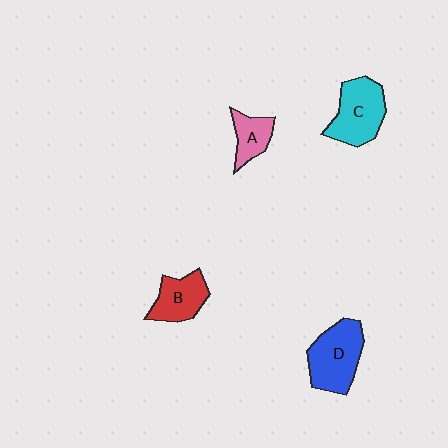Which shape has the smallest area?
Shape A (pink).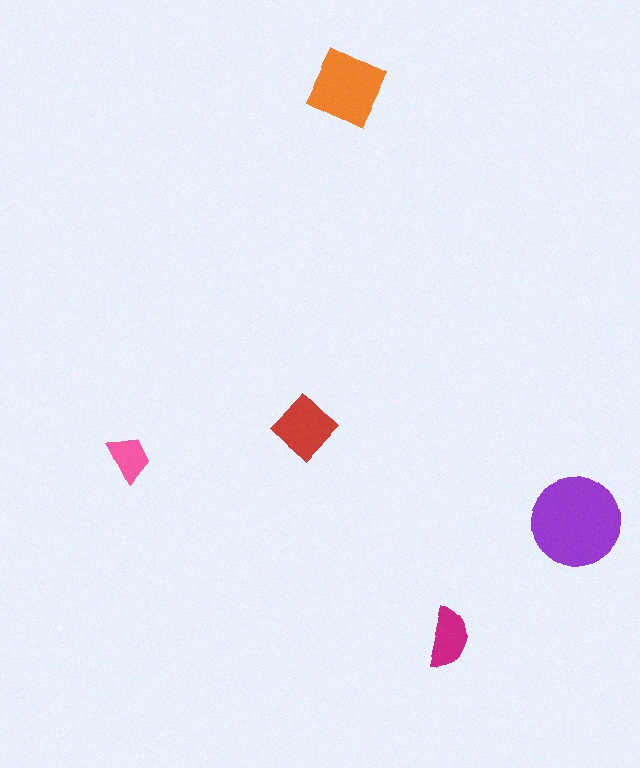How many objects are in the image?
There are 5 objects in the image.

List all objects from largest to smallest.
The purple circle, the orange square, the red diamond, the magenta semicircle, the pink trapezoid.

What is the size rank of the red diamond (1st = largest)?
3rd.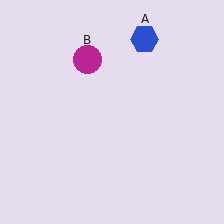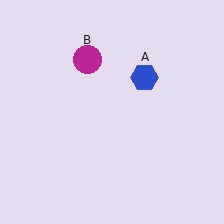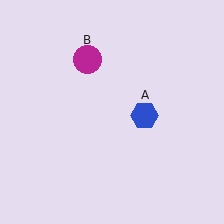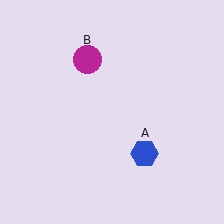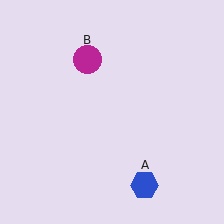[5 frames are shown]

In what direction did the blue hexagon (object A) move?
The blue hexagon (object A) moved down.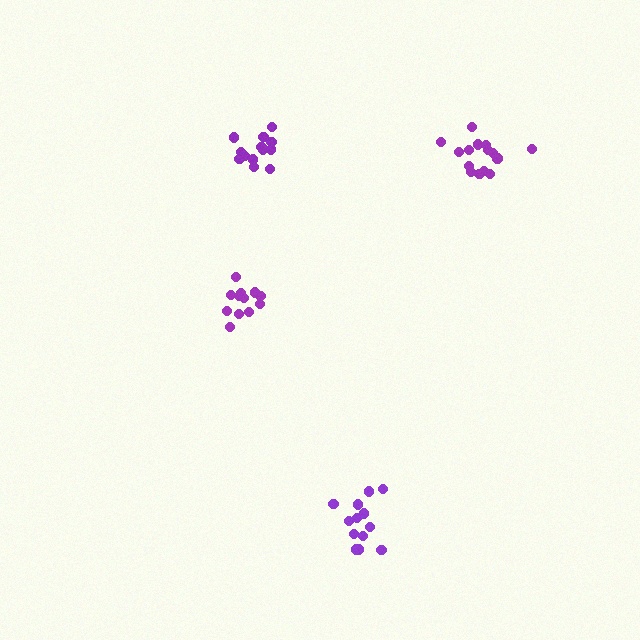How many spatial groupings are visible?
There are 4 spatial groupings.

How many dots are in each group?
Group 1: 12 dots, Group 2: 14 dots, Group 3: 13 dots, Group 4: 15 dots (54 total).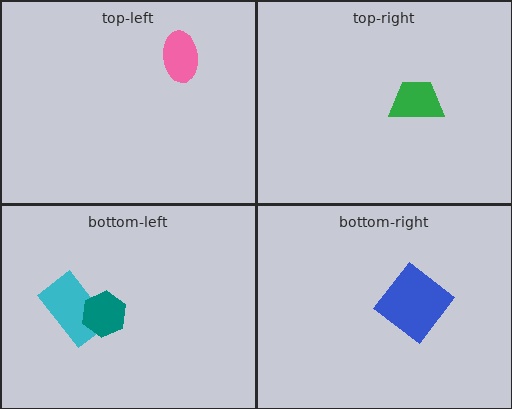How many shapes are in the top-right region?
1.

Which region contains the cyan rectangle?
The bottom-left region.